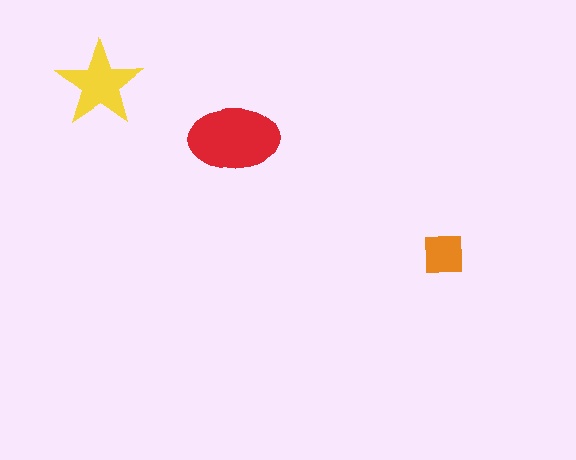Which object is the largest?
The red ellipse.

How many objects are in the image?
There are 3 objects in the image.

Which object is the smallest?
The orange square.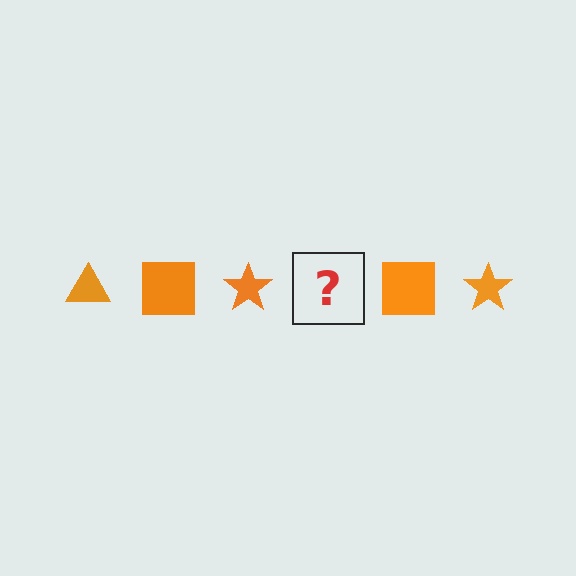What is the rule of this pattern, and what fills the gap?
The rule is that the pattern cycles through triangle, square, star shapes in orange. The gap should be filled with an orange triangle.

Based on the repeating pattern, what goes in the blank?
The blank should be an orange triangle.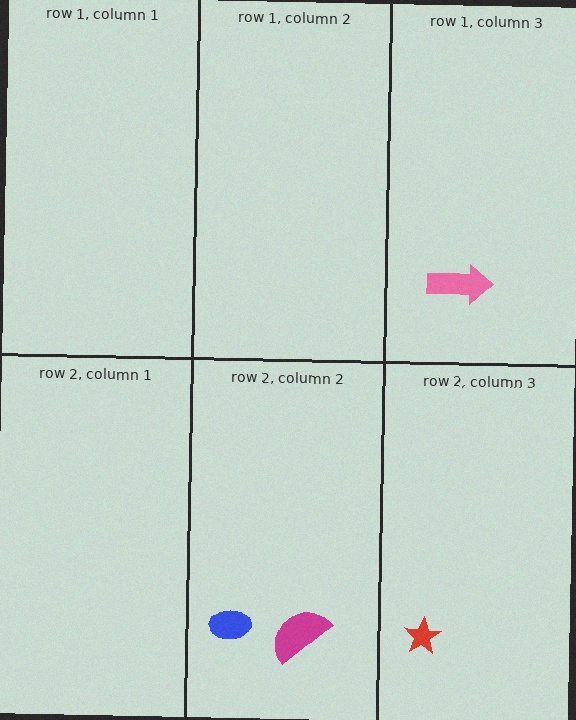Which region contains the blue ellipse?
The row 2, column 2 region.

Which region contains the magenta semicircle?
The row 2, column 2 region.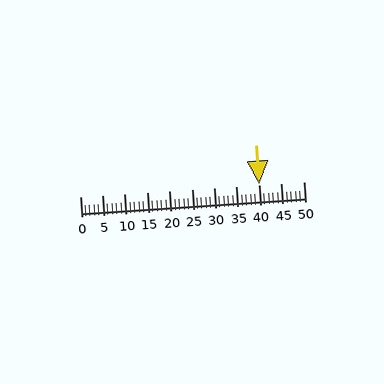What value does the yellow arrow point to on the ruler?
The yellow arrow points to approximately 40.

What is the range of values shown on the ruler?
The ruler shows values from 0 to 50.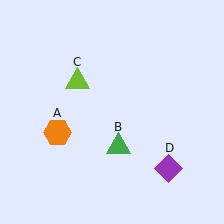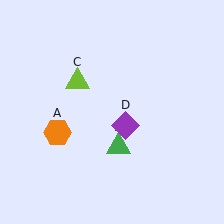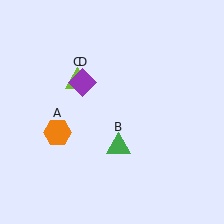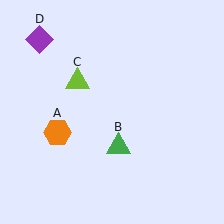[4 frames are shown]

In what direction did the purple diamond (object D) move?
The purple diamond (object D) moved up and to the left.